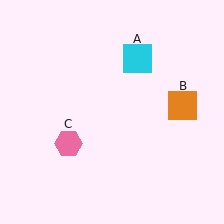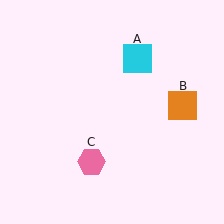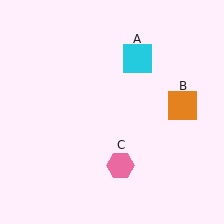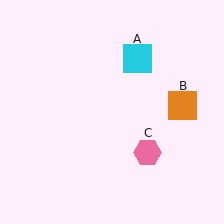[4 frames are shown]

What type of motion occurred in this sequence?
The pink hexagon (object C) rotated counterclockwise around the center of the scene.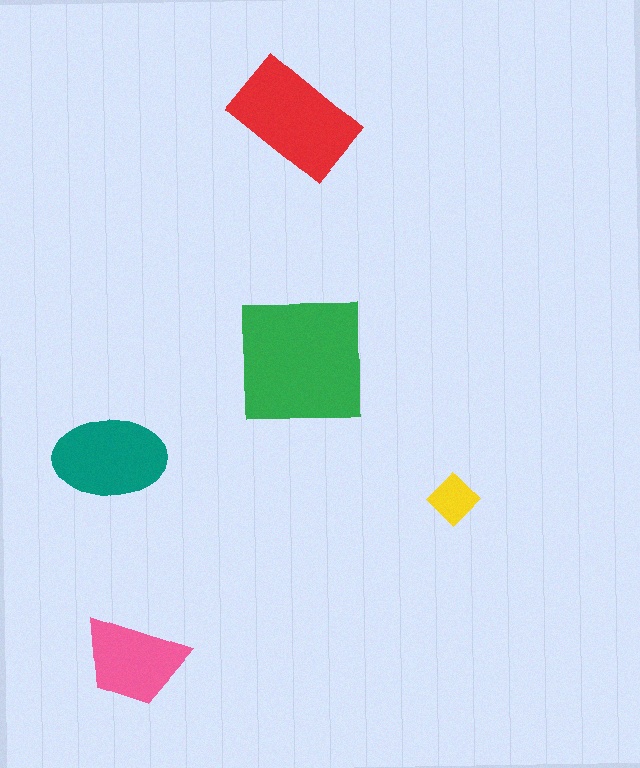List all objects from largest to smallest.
The green square, the red rectangle, the teal ellipse, the pink trapezoid, the yellow diamond.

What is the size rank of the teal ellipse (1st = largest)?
3rd.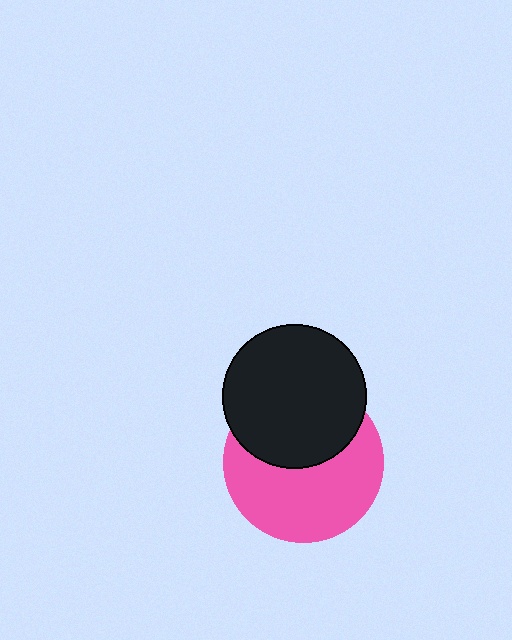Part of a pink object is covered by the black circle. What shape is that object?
It is a circle.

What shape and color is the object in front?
The object in front is a black circle.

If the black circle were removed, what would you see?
You would see the complete pink circle.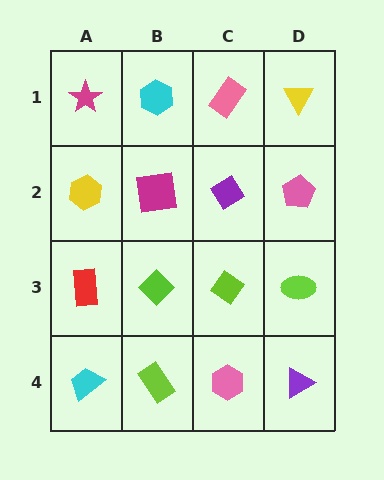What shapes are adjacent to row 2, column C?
A pink rectangle (row 1, column C), a lime diamond (row 3, column C), a magenta square (row 2, column B), a pink pentagon (row 2, column D).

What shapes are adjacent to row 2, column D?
A yellow triangle (row 1, column D), a lime ellipse (row 3, column D), a purple diamond (row 2, column C).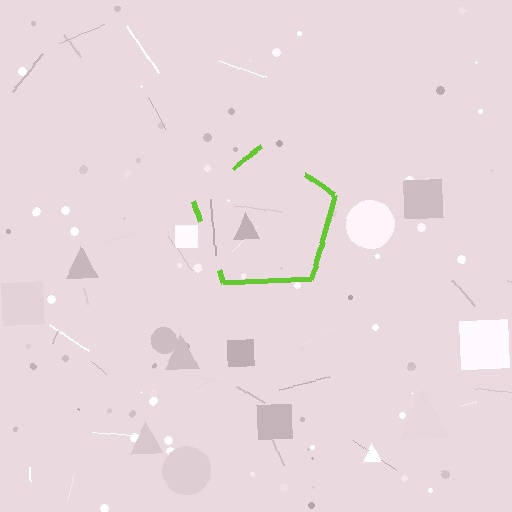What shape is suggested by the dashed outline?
The dashed outline suggests a pentagon.